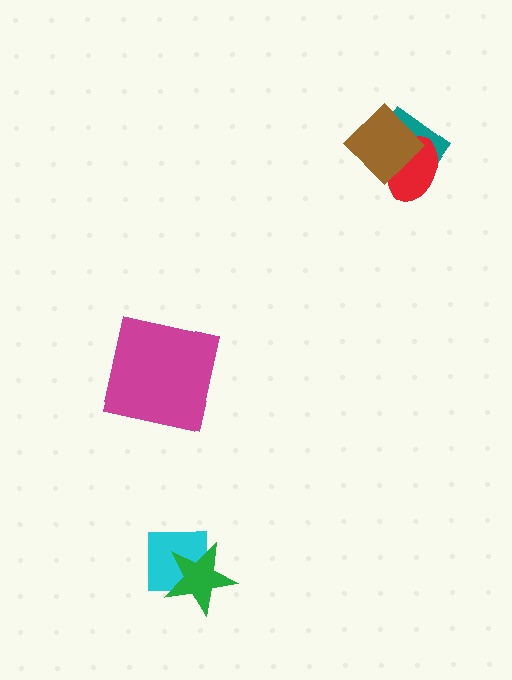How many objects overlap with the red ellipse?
2 objects overlap with the red ellipse.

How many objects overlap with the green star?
1 object overlaps with the green star.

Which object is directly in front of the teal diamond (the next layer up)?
The red ellipse is directly in front of the teal diamond.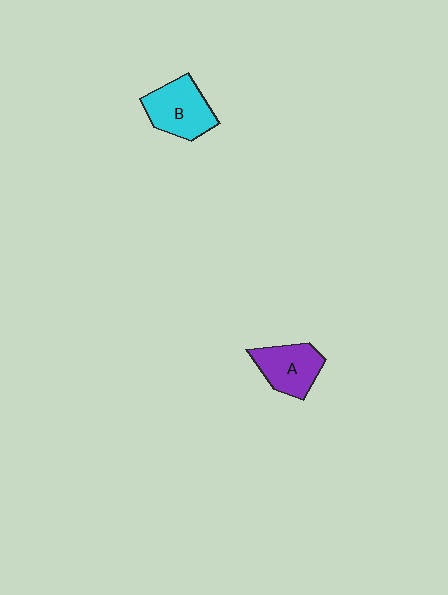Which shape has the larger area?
Shape B (cyan).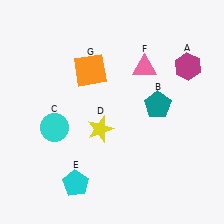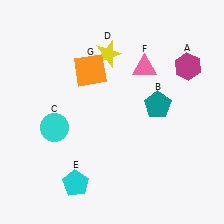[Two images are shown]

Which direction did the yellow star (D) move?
The yellow star (D) moved up.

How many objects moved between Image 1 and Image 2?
1 object moved between the two images.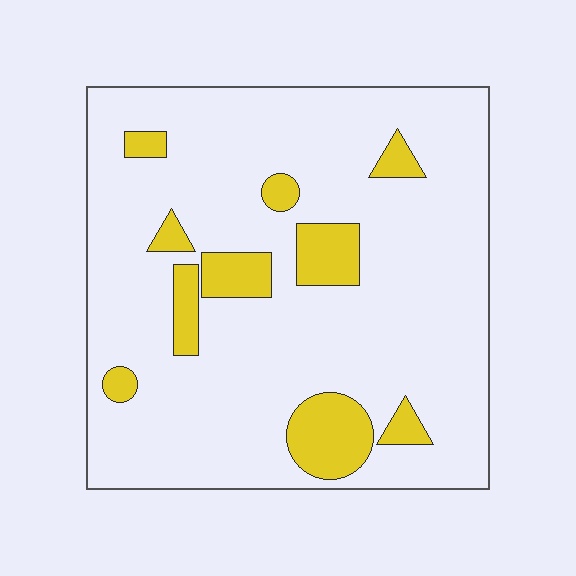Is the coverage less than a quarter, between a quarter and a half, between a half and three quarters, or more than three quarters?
Less than a quarter.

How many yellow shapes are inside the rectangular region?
10.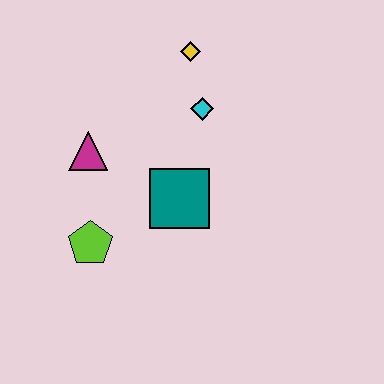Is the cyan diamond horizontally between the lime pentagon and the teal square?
No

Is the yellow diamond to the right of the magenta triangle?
Yes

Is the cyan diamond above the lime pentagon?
Yes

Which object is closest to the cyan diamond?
The yellow diamond is closest to the cyan diamond.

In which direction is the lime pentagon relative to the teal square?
The lime pentagon is to the left of the teal square.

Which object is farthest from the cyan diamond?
The lime pentagon is farthest from the cyan diamond.